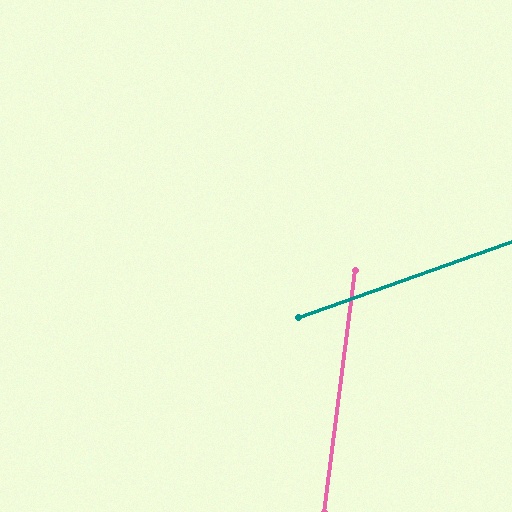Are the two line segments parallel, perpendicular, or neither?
Neither parallel nor perpendicular — they differ by about 63°.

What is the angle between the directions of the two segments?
Approximately 63 degrees.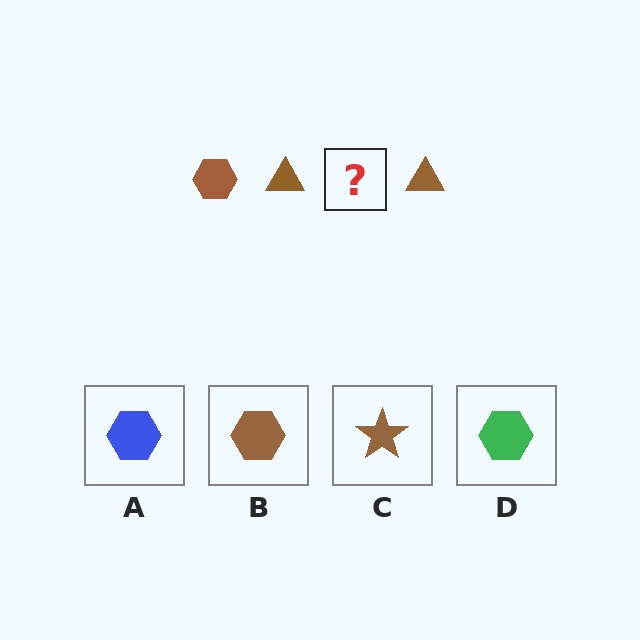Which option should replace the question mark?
Option B.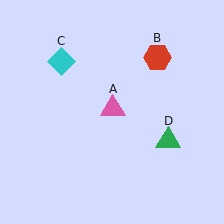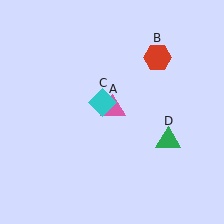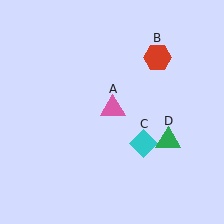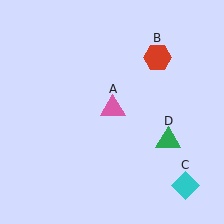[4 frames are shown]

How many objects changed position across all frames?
1 object changed position: cyan diamond (object C).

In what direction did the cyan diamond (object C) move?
The cyan diamond (object C) moved down and to the right.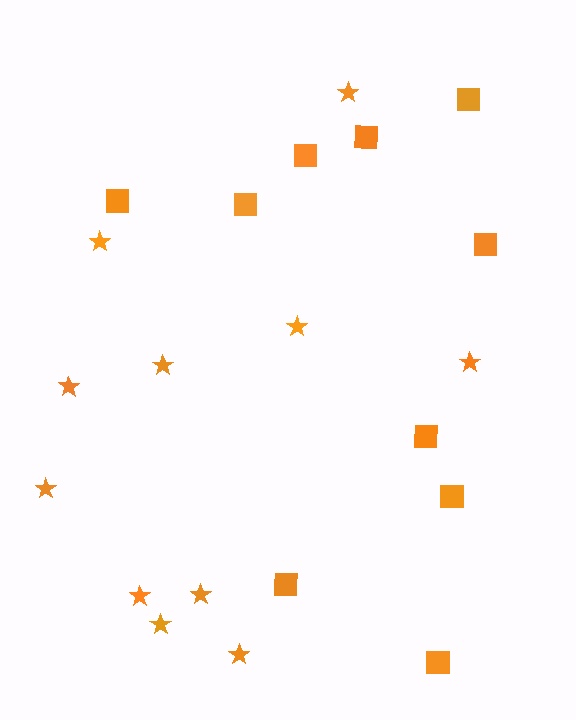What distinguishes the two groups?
There are 2 groups: one group of stars (11) and one group of squares (10).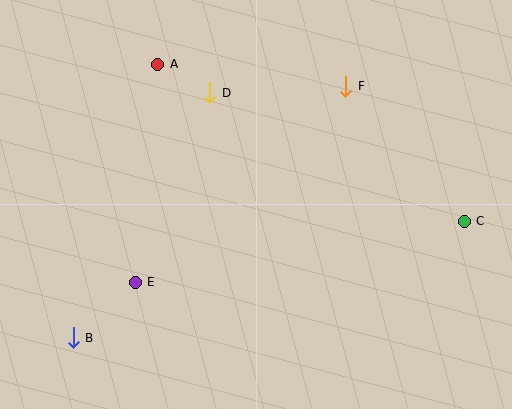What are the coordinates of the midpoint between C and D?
The midpoint between C and D is at (337, 157).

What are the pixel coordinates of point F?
Point F is at (346, 86).